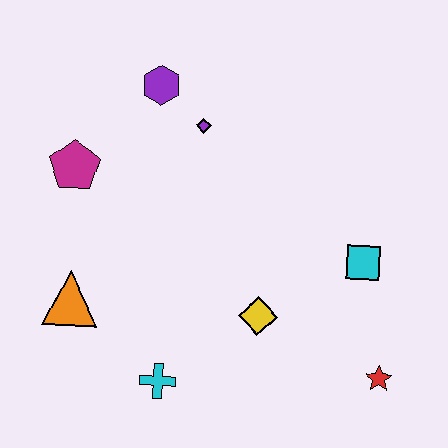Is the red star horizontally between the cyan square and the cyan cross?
No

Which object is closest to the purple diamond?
The purple hexagon is closest to the purple diamond.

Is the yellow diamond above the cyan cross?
Yes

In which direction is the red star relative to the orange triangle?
The red star is to the right of the orange triangle.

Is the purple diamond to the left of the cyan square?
Yes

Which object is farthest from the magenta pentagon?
The red star is farthest from the magenta pentagon.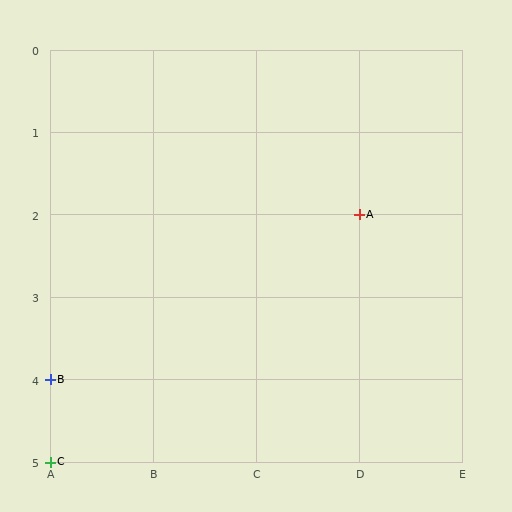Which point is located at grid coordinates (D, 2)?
Point A is at (D, 2).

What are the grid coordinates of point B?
Point B is at grid coordinates (A, 4).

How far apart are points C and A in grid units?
Points C and A are 3 columns and 3 rows apart (about 4.2 grid units diagonally).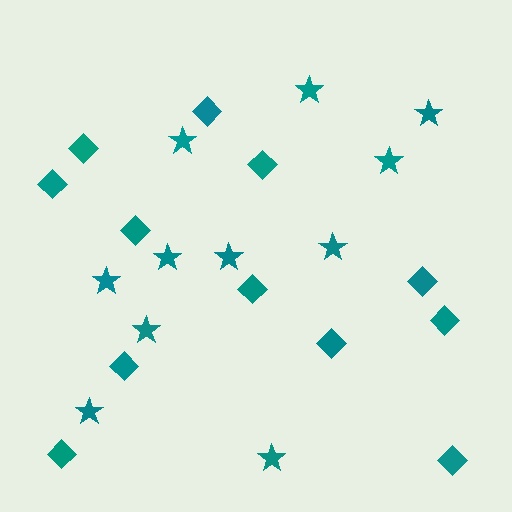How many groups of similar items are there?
There are 2 groups: one group of diamonds (12) and one group of stars (11).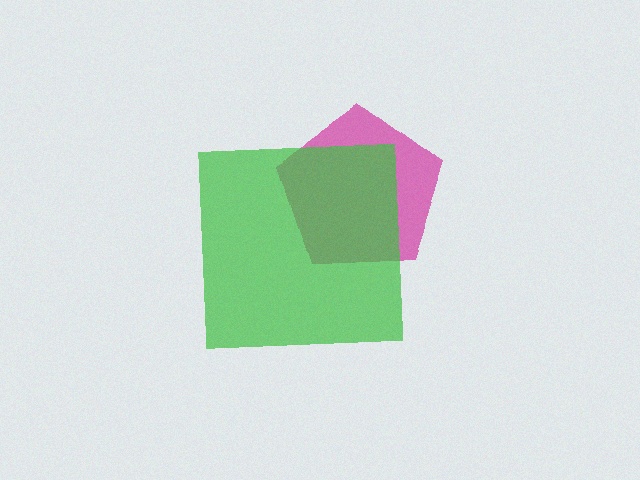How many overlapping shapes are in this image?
There are 2 overlapping shapes in the image.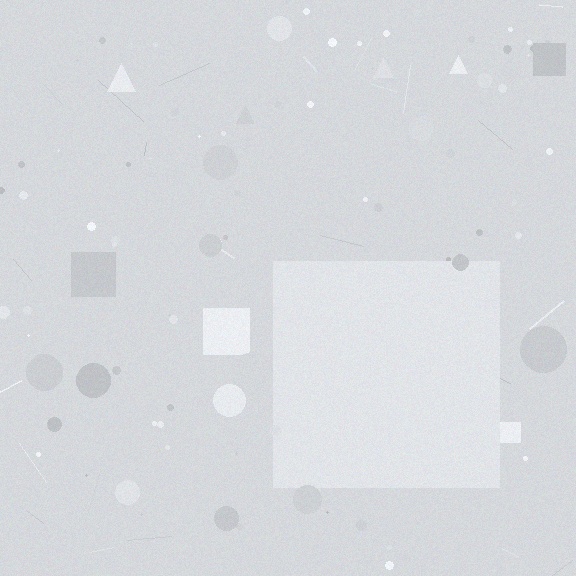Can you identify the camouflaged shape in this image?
The camouflaged shape is a square.